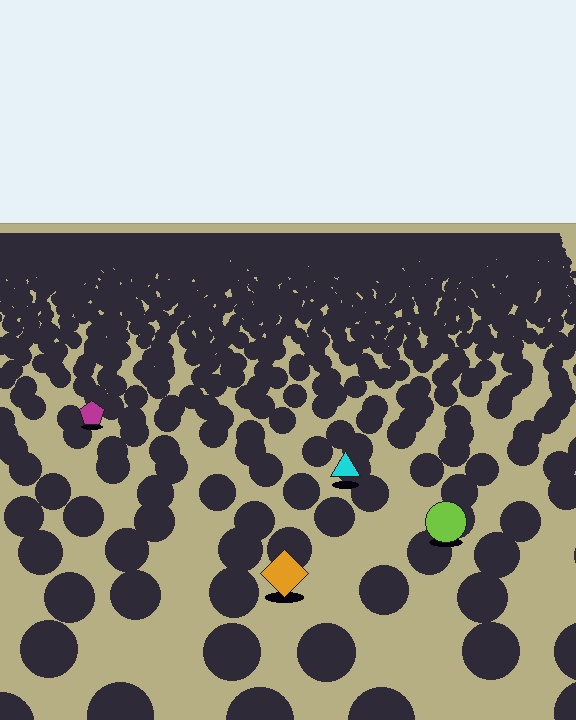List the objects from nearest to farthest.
From nearest to farthest: the orange diamond, the lime circle, the cyan triangle, the magenta pentagon.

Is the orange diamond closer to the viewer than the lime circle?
Yes. The orange diamond is closer — you can tell from the texture gradient: the ground texture is coarser near it.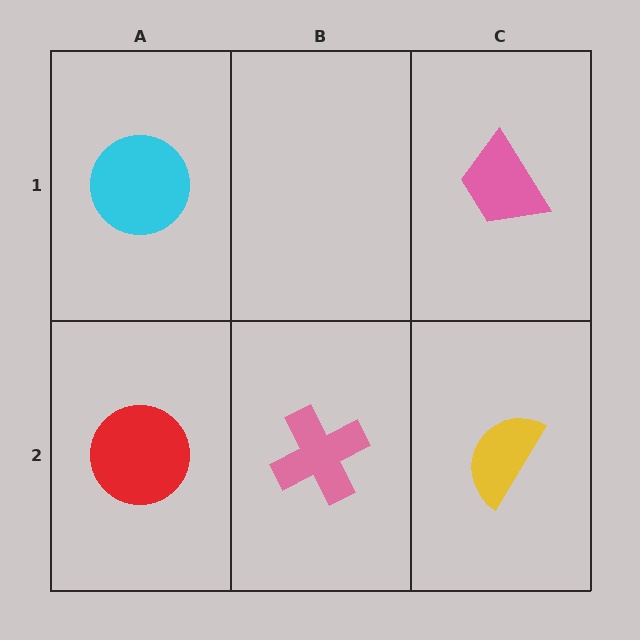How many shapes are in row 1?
2 shapes.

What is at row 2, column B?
A pink cross.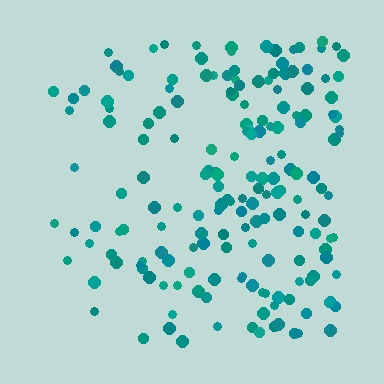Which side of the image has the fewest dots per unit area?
The left.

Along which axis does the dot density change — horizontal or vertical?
Horizontal.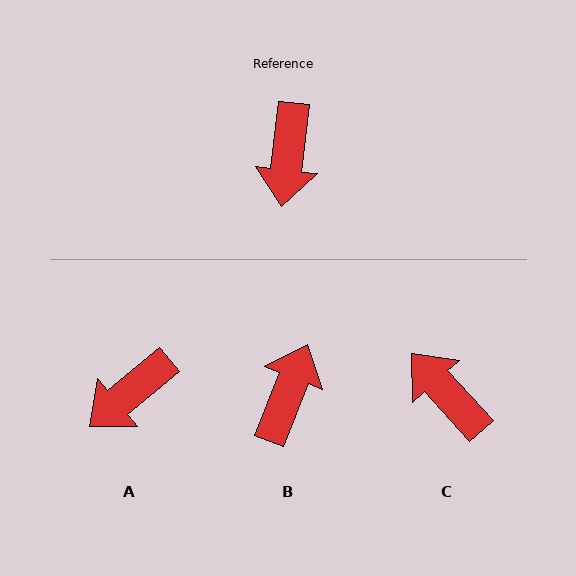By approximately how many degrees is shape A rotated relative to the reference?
Approximately 43 degrees clockwise.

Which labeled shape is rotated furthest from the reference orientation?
B, about 165 degrees away.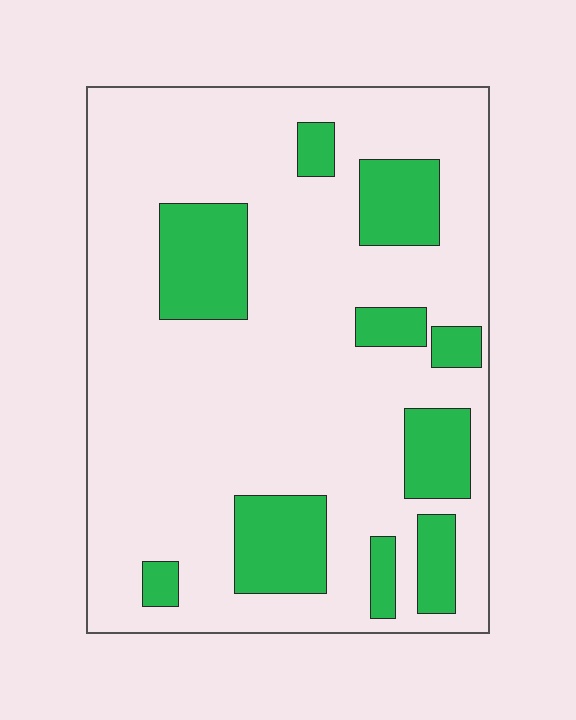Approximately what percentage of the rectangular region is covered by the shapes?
Approximately 20%.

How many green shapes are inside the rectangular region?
10.